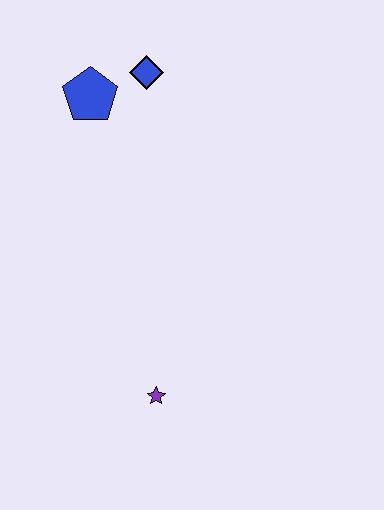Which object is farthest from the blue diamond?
The purple star is farthest from the blue diamond.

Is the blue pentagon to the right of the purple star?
No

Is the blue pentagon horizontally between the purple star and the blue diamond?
No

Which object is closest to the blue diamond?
The blue pentagon is closest to the blue diamond.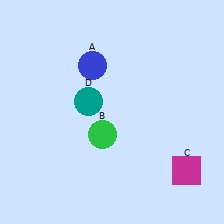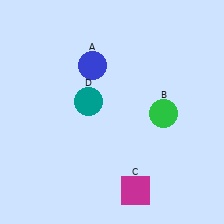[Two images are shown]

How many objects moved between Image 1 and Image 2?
2 objects moved between the two images.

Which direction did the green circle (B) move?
The green circle (B) moved right.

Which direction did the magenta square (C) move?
The magenta square (C) moved left.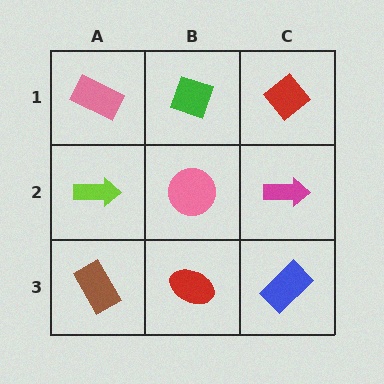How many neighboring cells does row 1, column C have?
2.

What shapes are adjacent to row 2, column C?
A red diamond (row 1, column C), a blue rectangle (row 3, column C), a pink circle (row 2, column B).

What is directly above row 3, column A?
A lime arrow.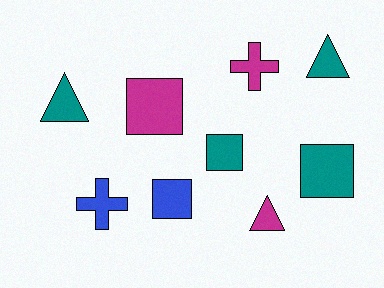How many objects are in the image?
There are 9 objects.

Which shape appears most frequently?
Square, with 4 objects.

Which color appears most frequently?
Teal, with 4 objects.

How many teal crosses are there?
There are no teal crosses.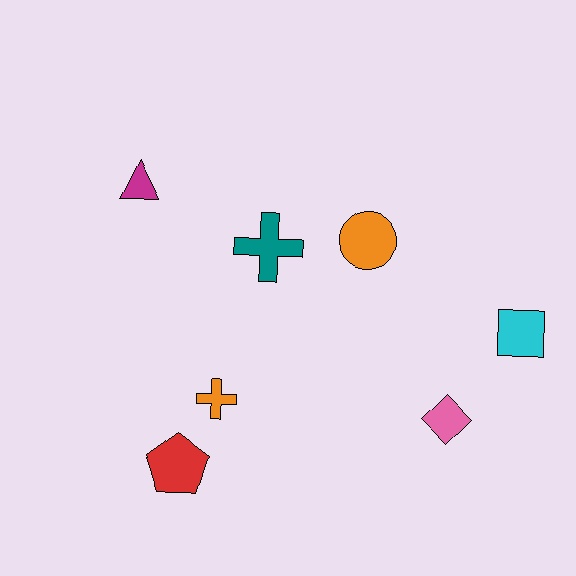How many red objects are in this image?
There is 1 red object.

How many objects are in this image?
There are 7 objects.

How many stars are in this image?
There are no stars.